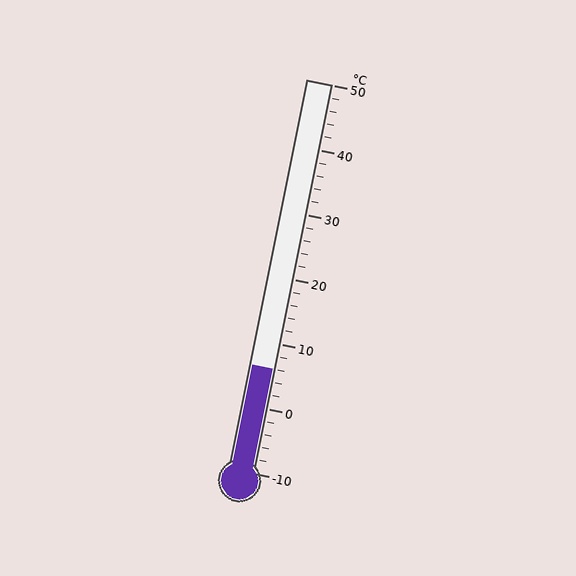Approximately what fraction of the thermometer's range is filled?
The thermometer is filled to approximately 25% of its range.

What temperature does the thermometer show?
The thermometer shows approximately 6°C.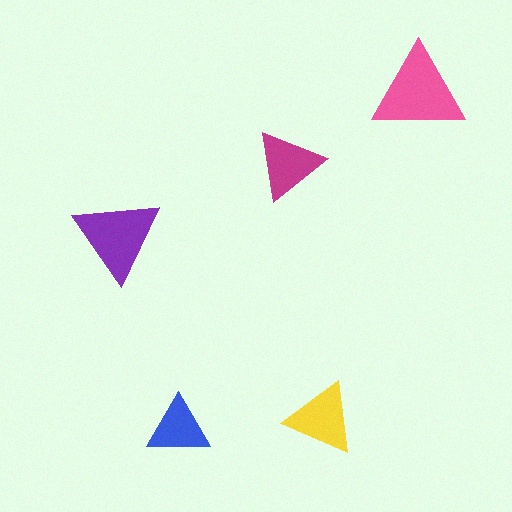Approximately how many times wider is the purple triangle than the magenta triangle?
About 1.5 times wider.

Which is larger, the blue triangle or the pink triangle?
The pink one.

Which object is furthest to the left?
The purple triangle is leftmost.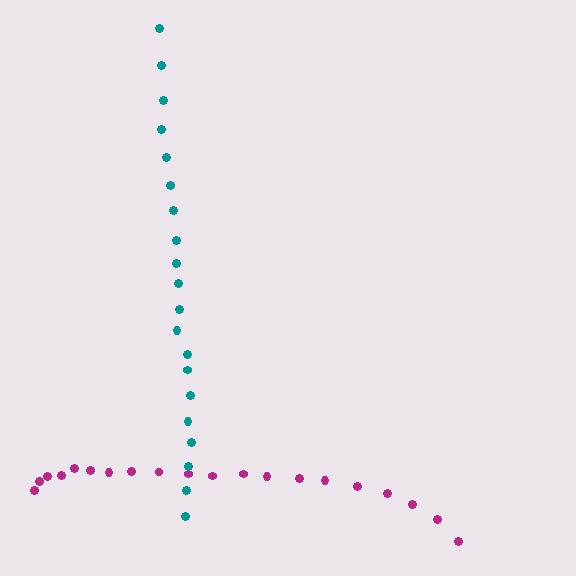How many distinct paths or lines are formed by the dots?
There are 2 distinct paths.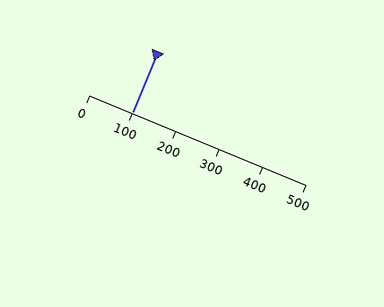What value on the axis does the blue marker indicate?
The marker indicates approximately 100.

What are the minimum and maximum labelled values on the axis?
The axis runs from 0 to 500.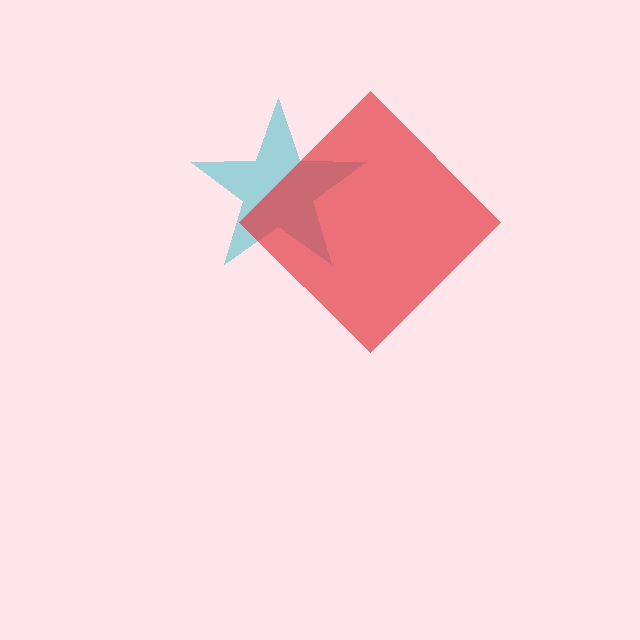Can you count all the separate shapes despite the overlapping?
Yes, there are 2 separate shapes.